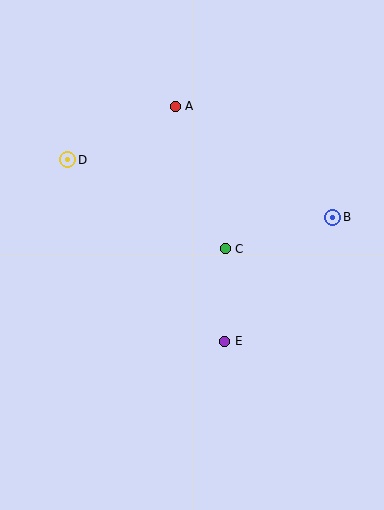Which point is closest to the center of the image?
Point C at (225, 249) is closest to the center.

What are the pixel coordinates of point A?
Point A is at (175, 106).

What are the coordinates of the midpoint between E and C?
The midpoint between E and C is at (225, 295).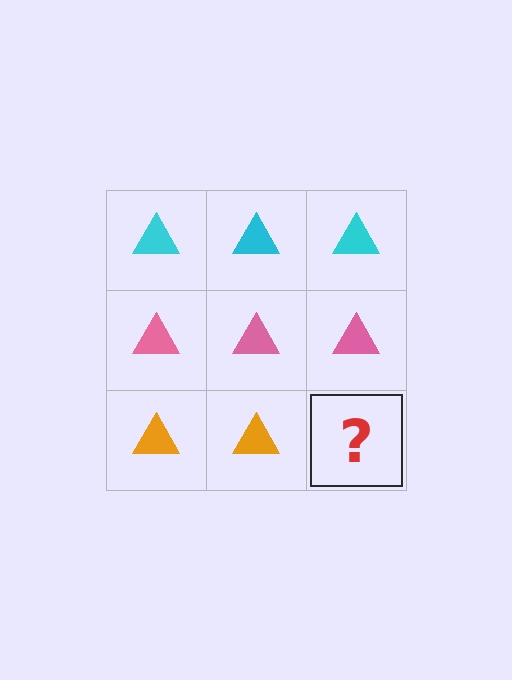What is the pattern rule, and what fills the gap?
The rule is that each row has a consistent color. The gap should be filled with an orange triangle.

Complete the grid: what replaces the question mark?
The question mark should be replaced with an orange triangle.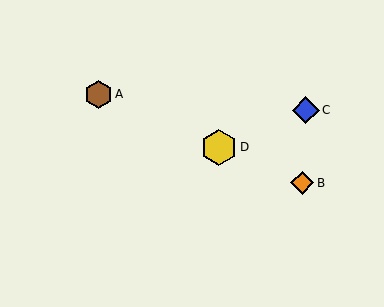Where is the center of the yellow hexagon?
The center of the yellow hexagon is at (219, 147).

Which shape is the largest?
The yellow hexagon (labeled D) is the largest.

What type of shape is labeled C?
Shape C is a blue diamond.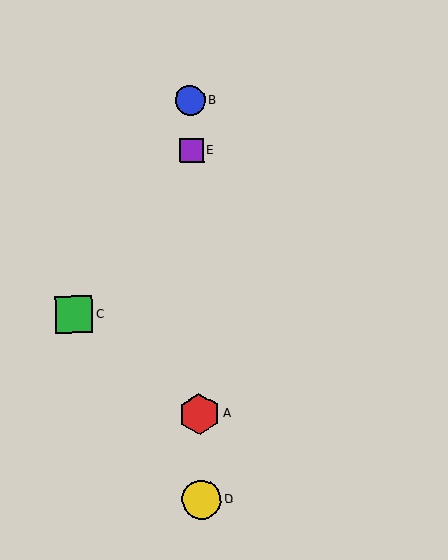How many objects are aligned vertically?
4 objects (A, B, D, E) are aligned vertically.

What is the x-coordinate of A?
Object A is at x≈199.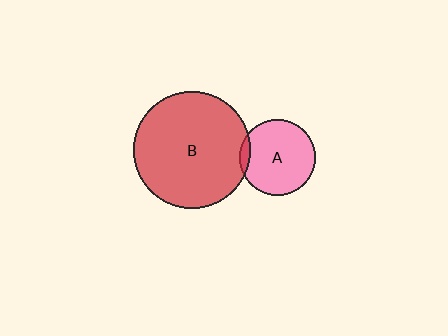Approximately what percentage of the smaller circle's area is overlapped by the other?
Approximately 5%.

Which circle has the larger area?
Circle B (red).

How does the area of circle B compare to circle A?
Approximately 2.4 times.